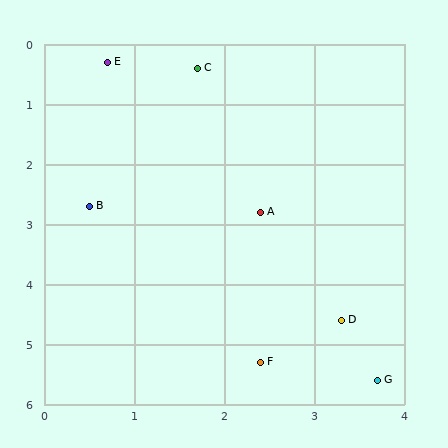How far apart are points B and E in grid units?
Points B and E are about 2.4 grid units apart.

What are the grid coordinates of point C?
Point C is at approximately (1.7, 0.4).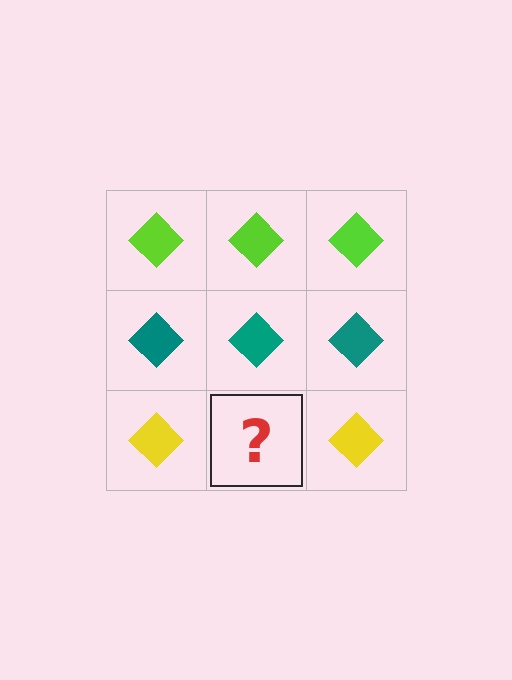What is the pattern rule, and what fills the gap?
The rule is that each row has a consistent color. The gap should be filled with a yellow diamond.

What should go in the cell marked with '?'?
The missing cell should contain a yellow diamond.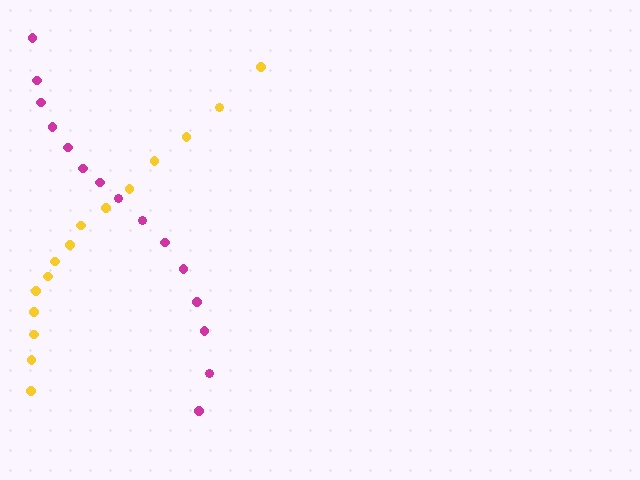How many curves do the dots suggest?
There are 2 distinct paths.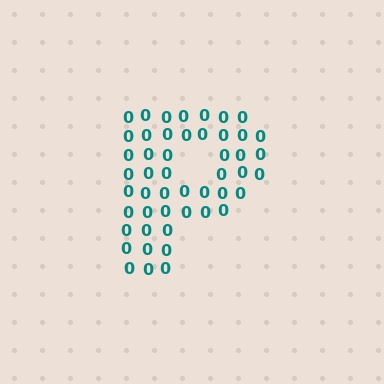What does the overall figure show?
The overall figure shows the letter P.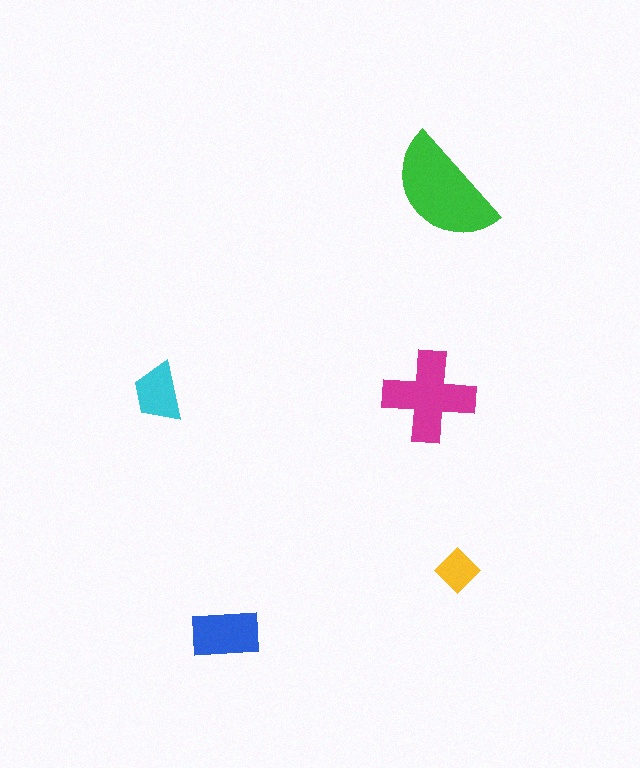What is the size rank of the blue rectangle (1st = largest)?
3rd.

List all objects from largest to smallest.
The green semicircle, the magenta cross, the blue rectangle, the cyan trapezoid, the yellow diamond.